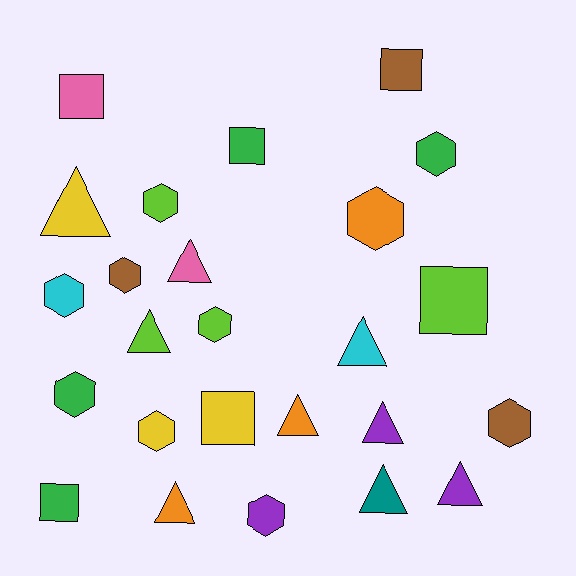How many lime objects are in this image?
There are 4 lime objects.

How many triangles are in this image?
There are 9 triangles.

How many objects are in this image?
There are 25 objects.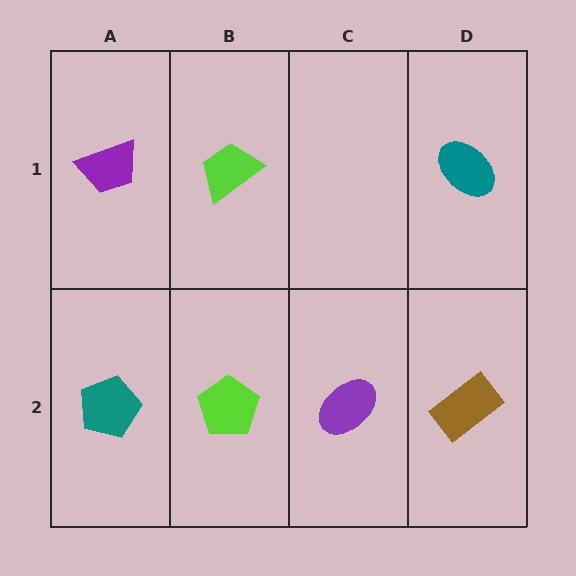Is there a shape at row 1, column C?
No, that cell is empty.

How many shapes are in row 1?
3 shapes.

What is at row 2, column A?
A teal pentagon.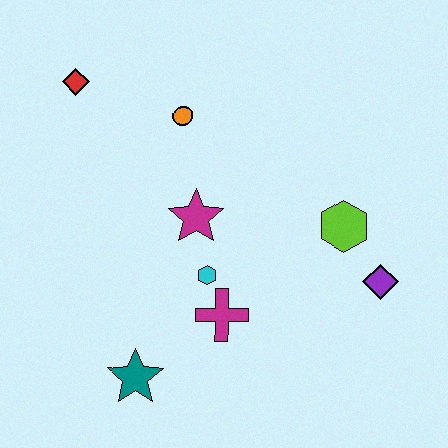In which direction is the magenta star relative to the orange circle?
The magenta star is below the orange circle.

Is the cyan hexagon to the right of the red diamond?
Yes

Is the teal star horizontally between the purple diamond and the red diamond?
Yes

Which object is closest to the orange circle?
The magenta star is closest to the orange circle.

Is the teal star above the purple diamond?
No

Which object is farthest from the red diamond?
The purple diamond is farthest from the red diamond.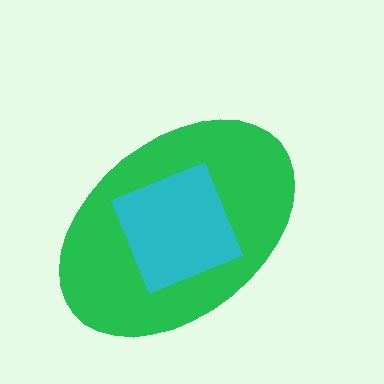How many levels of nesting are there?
2.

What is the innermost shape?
The cyan square.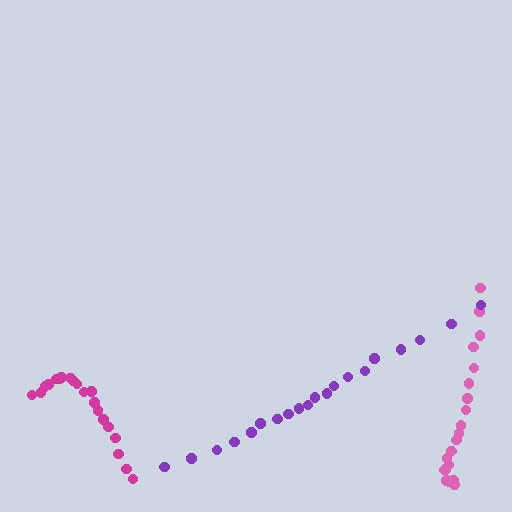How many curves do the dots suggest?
There are 3 distinct paths.